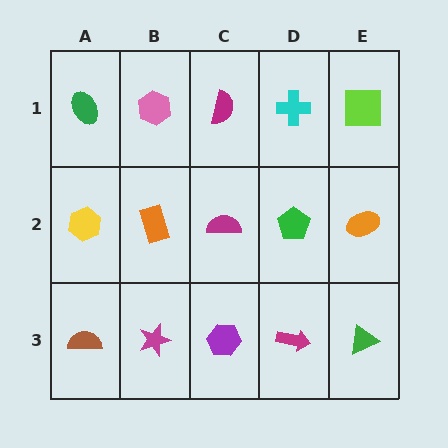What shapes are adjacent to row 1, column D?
A green pentagon (row 2, column D), a magenta semicircle (row 1, column C), a lime square (row 1, column E).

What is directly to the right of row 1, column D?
A lime square.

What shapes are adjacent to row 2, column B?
A pink hexagon (row 1, column B), a magenta star (row 3, column B), a yellow hexagon (row 2, column A), a magenta semicircle (row 2, column C).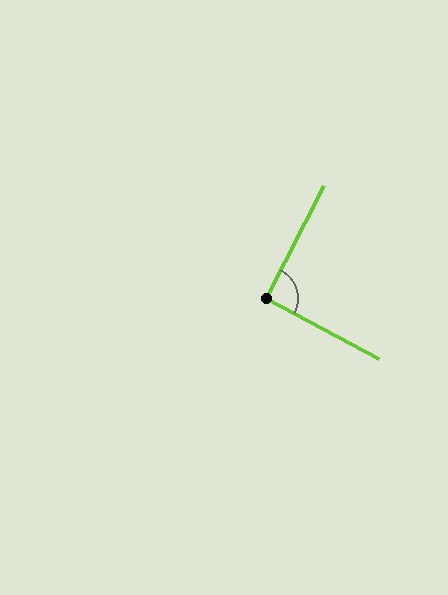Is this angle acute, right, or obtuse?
It is approximately a right angle.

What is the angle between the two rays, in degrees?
Approximately 91 degrees.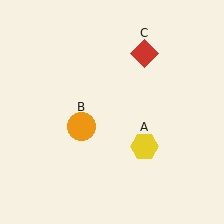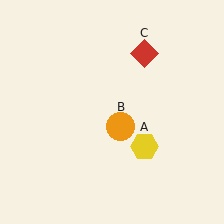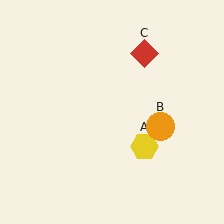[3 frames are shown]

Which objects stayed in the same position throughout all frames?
Yellow hexagon (object A) and red diamond (object C) remained stationary.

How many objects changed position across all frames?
1 object changed position: orange circle (object B).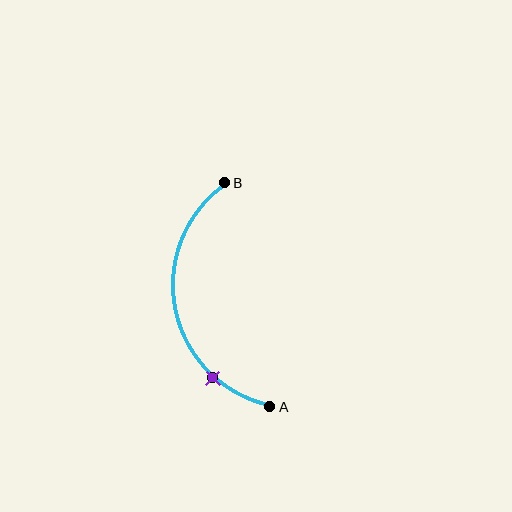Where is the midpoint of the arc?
The arc midpoint is the point on the curve farthest from the straight line joining A and B. It sits to the left of that line.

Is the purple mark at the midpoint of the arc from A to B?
No. The purple mark lies on the arc but is closer to endpoint A. The arc midpoint would be at the point on the curve equidistant along the arc from both A and B.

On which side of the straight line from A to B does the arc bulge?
The arc bulges to the left of the straight line connecting A and B.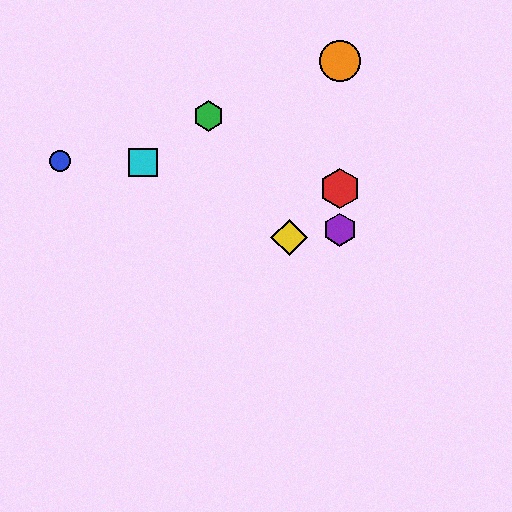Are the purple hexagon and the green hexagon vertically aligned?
No, the purple hexagon is at x≈340 and the green hexagon is at x≈208.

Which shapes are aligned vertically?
The red hexagon, the purple hexagon, the orange circle are aligned vertically.